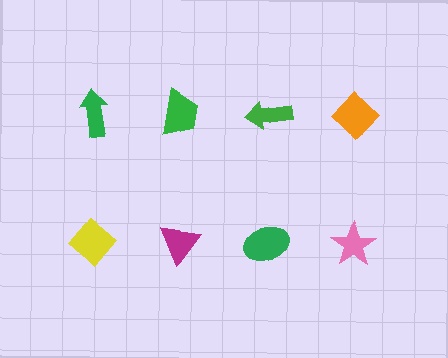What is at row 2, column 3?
A green ellipse.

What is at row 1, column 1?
A green arrow.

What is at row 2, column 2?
A magenta triangle.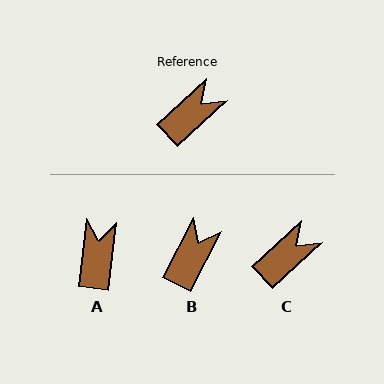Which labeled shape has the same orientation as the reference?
C.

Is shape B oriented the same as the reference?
No, it is off by about 20 degrees.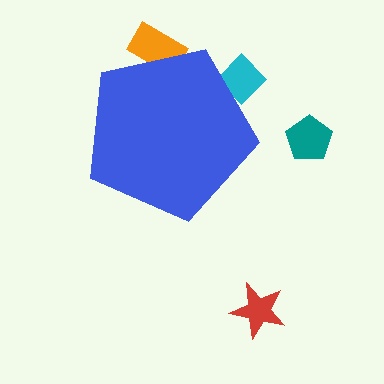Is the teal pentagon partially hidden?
No, the teal pentagon is fully visible.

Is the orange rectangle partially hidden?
Yes, the orange rectangle is partially hidden behind the blue pentagon.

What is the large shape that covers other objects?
A blue pentagon.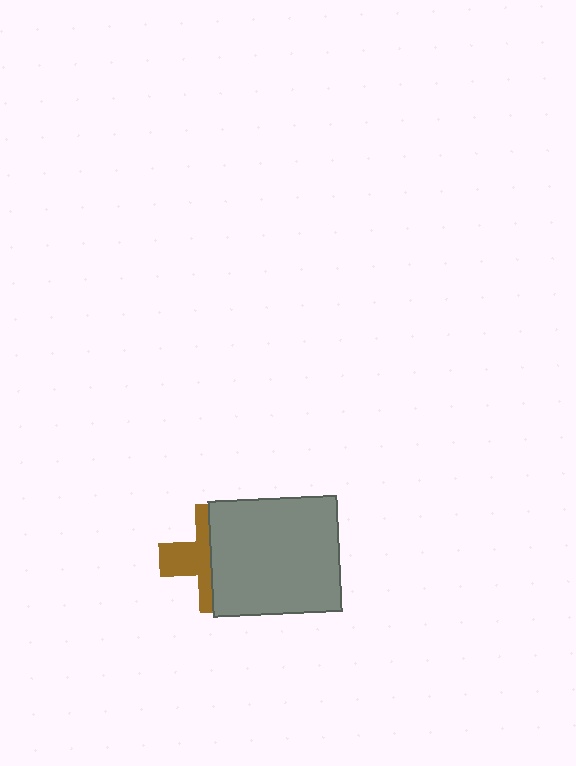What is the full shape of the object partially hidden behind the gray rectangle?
The partially hidden object is a brown cross.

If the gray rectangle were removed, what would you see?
You would see the complete brown cross.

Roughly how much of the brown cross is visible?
A small part of it is visible (roughly 43%).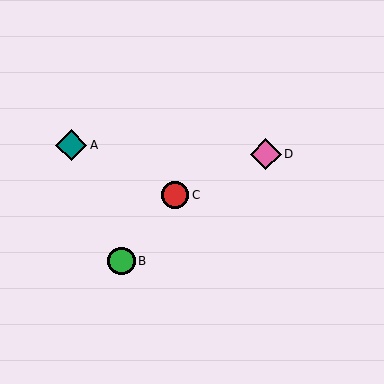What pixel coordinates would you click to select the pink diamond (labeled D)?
Click at (266, 154) to select the pink diamond D.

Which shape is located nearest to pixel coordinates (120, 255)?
The green circle (labeled B) at (121, 261) is nearest to that location.